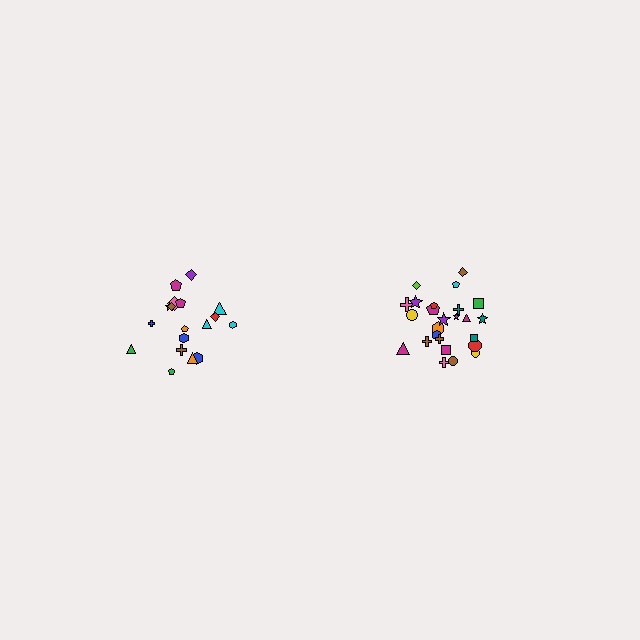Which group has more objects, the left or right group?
The right group.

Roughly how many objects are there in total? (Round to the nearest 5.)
Roughly 45 objects in total.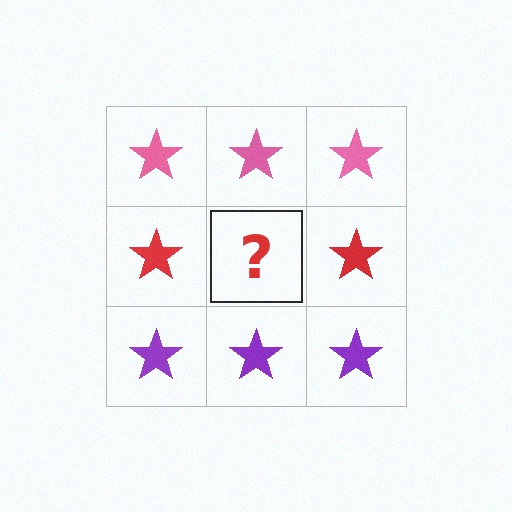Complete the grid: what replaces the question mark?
The question mark should be replaced with a red star.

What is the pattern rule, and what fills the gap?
The rule is that each row has a consistent color. The gap should be filled with a red star.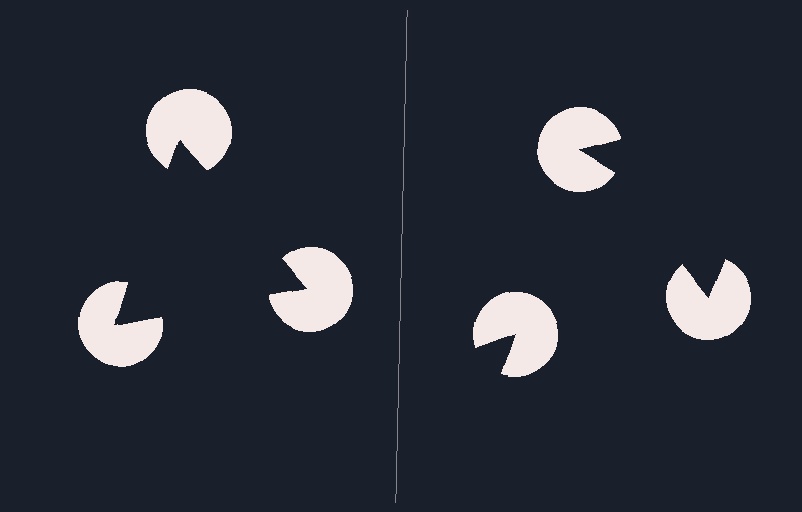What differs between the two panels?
The pac-man discs are positioned identically on both sides; only the wedge orientations differ. On the left they align to a triangle; on the right they are misaligned.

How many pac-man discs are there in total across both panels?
6 — 3 on each side.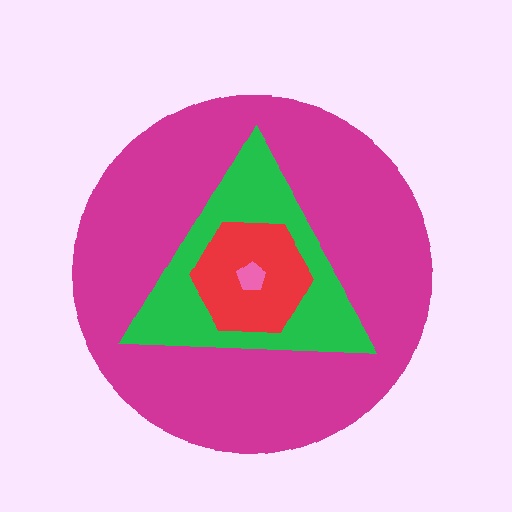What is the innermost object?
The pink pentagon.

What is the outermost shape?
The magenta circle.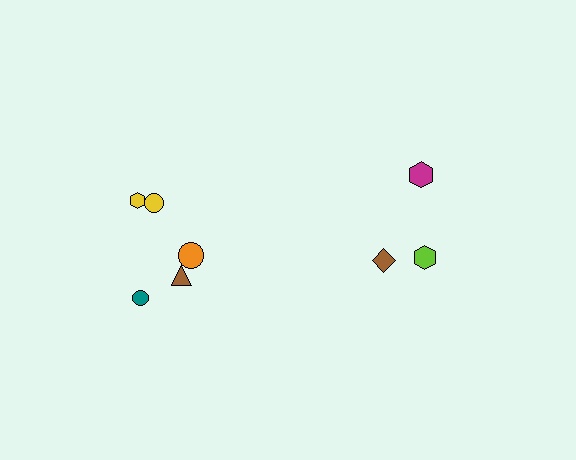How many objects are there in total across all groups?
There are 8 objects.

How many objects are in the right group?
There are 3 objects.